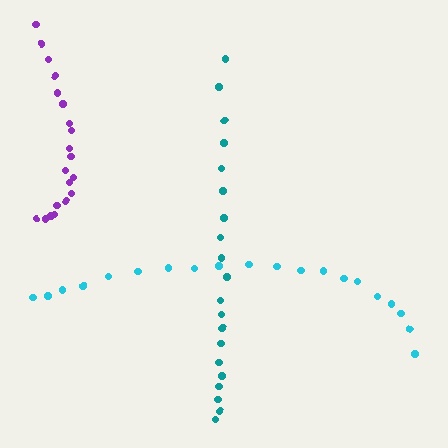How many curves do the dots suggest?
There are 3 distinct paths.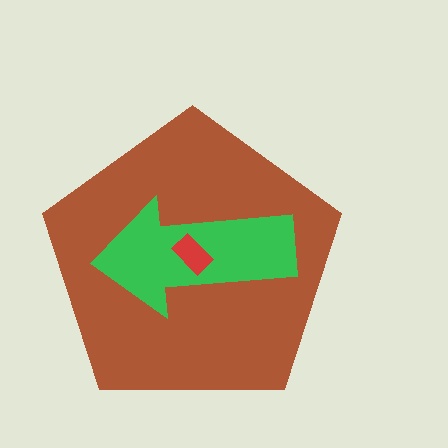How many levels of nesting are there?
3.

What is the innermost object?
The red rectangle.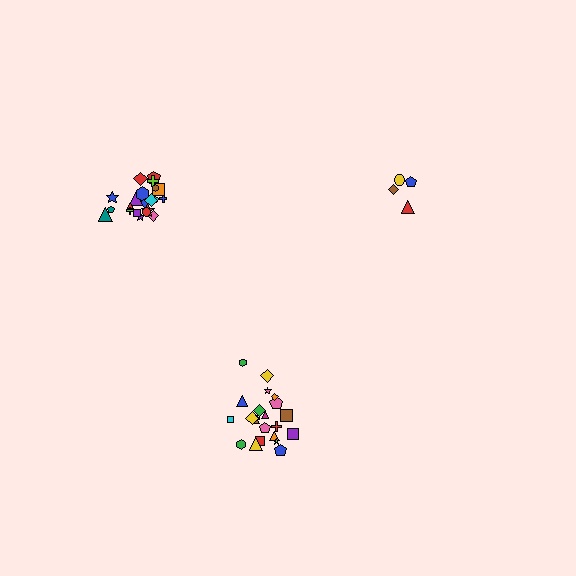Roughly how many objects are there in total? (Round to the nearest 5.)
Roughly 50 objects in total.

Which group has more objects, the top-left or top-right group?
The top-left group.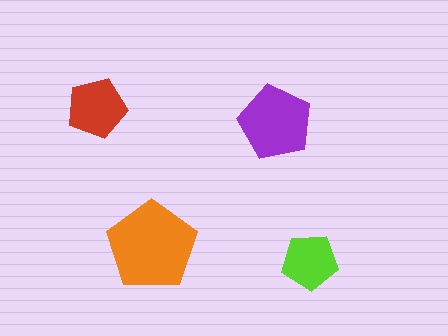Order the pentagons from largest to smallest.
the orange one, the purple one, the red one, the lime one.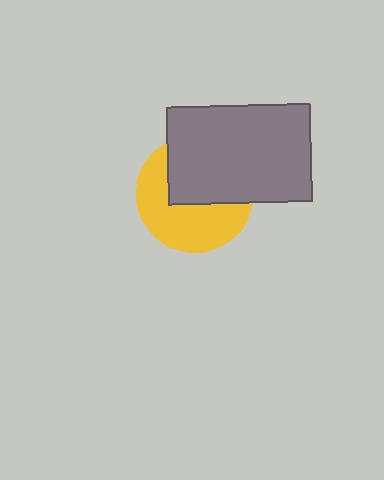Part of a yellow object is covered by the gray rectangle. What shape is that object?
It is a circle.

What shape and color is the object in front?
The object in front is a gray rectangle.